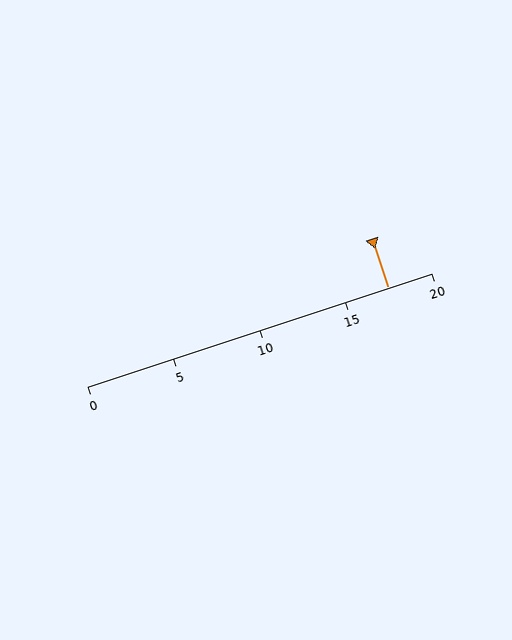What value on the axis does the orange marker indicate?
The marker indicates approximately 17.5.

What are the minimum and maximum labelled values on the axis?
The axis runs from 0 to 20.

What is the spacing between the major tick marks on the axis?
The major ticks are spaced 5 apart.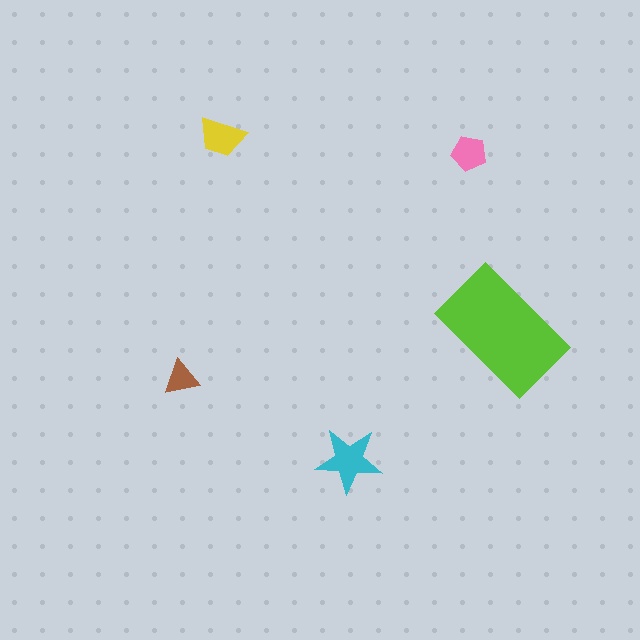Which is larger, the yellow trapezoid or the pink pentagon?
The yellow trapezoid.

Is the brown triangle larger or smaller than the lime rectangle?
Smaller.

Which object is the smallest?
The brown triangle.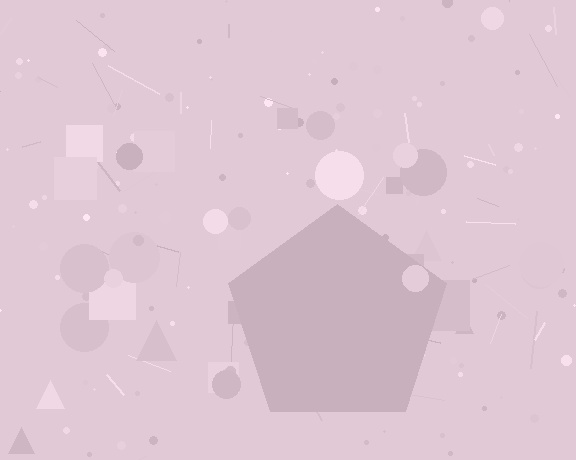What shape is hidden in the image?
A pentagon is hidden in the image.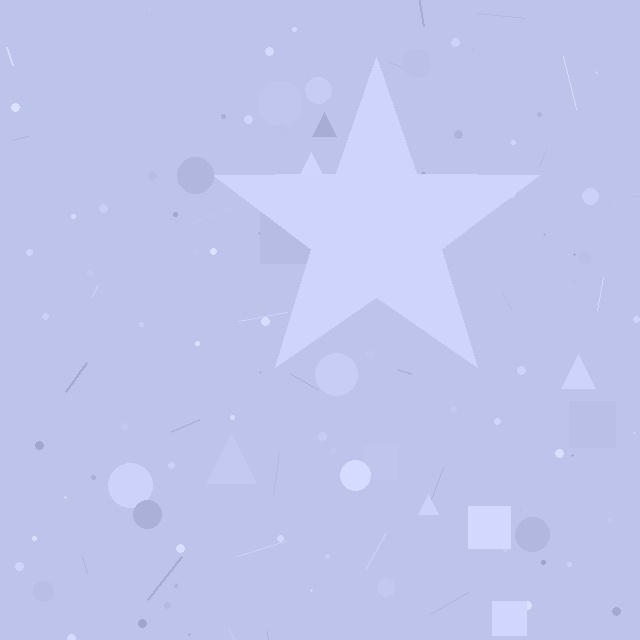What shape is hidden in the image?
A star is hidden in the image.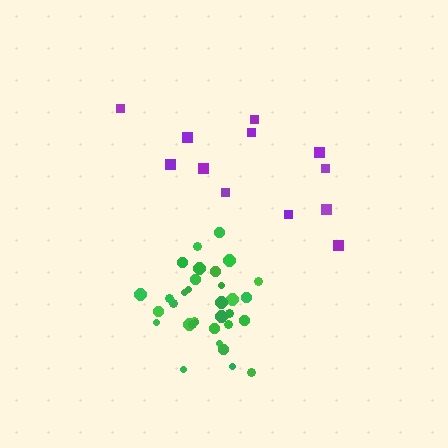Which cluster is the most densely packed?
Green.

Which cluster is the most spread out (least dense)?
Purple.